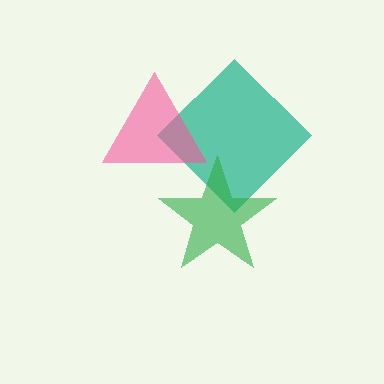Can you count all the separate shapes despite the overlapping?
Yes, there are 3 separate shapes.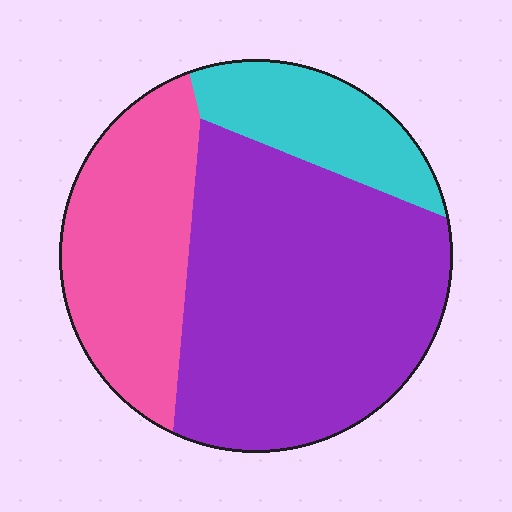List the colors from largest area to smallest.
From largest to smallest: purple, pink, cyan.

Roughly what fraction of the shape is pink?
Pink covers about 30% of the shape.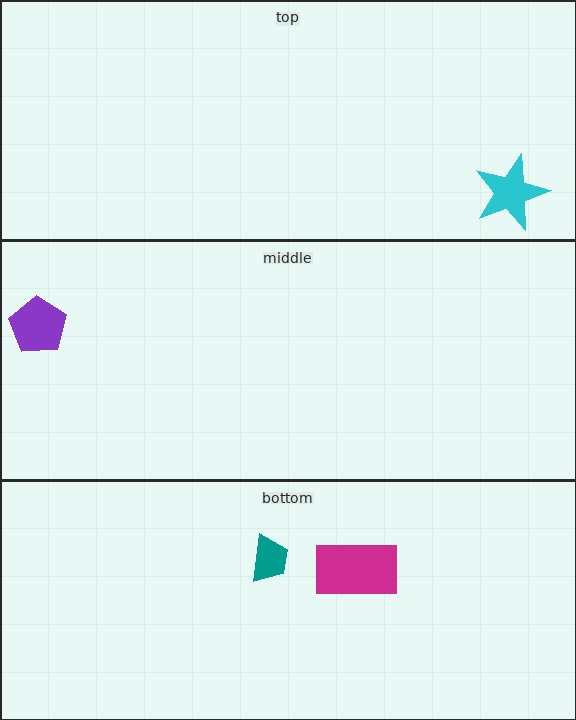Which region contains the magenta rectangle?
The bottom region.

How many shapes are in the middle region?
1.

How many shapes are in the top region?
1.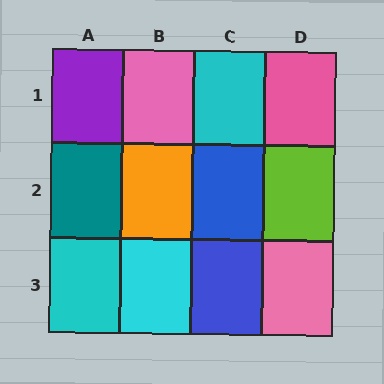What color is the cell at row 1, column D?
Pink.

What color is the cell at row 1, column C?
Cyan.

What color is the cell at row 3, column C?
Blue.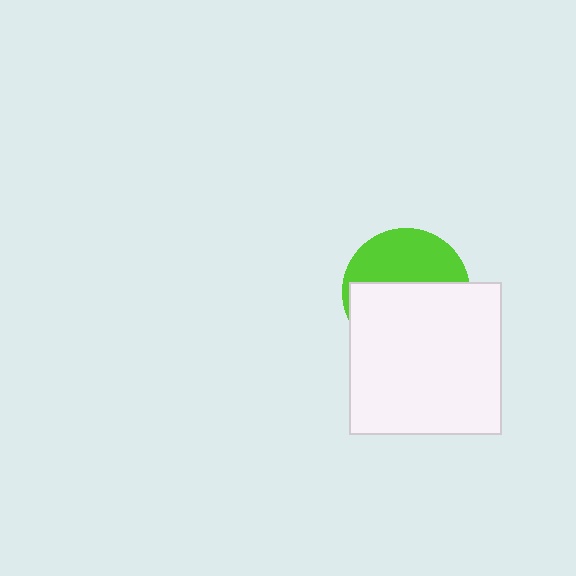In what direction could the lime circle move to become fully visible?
The lime circle could move up. That would shift it out from behind the white square entirely.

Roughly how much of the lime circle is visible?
A small part of it is visible (roughly 41%).